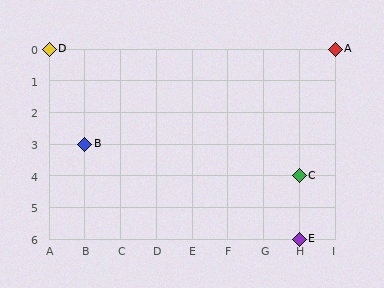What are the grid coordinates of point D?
Point D is at grid coordinates (A, 0).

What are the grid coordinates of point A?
Point A is at grid coordinates (I, 0).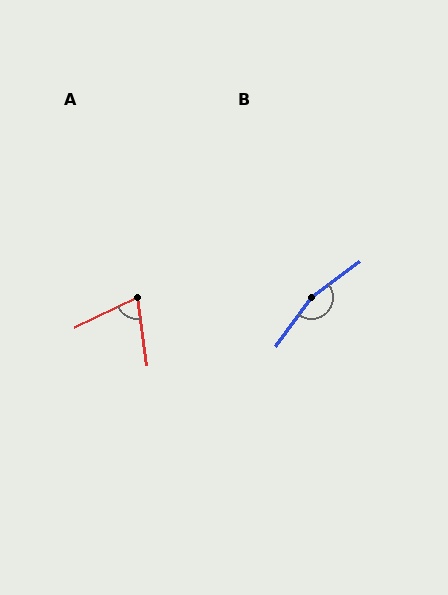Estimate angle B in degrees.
Approximately 163 degrees.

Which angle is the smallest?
A, at approximately 73 degrees.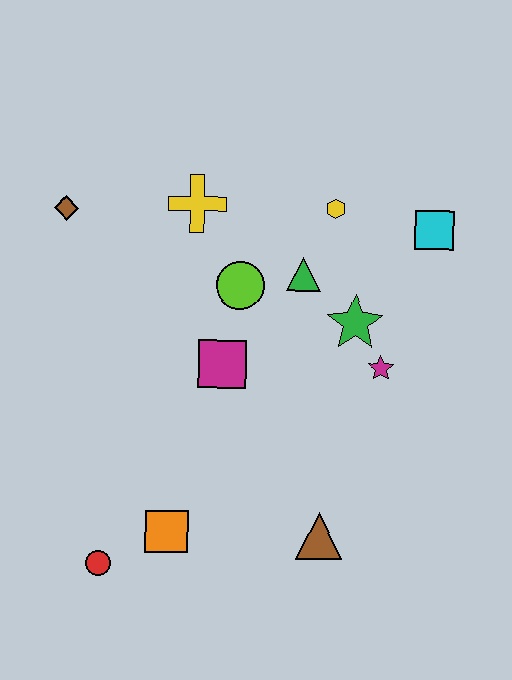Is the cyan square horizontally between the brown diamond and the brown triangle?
No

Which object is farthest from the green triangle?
The red circle is farthest from the green triangle.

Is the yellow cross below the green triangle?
No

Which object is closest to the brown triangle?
The orange square is closest to the brown triangle.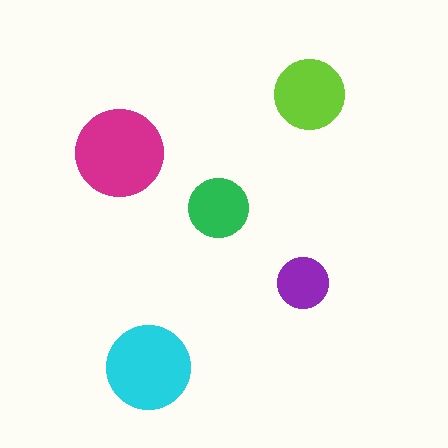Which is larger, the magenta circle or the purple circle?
The magenta one.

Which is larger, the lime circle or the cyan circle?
The cyan one.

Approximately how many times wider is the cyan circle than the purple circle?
About 1.5 times wider.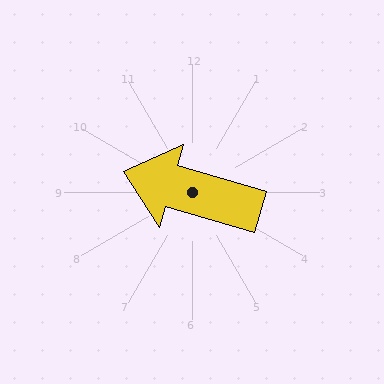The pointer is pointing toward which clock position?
Roughly 10 o'clock.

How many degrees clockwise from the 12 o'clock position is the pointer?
Approximately 286 degrees.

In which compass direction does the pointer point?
West.